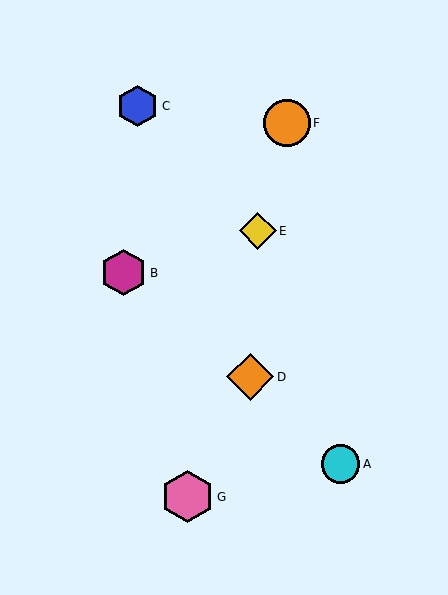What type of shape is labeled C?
Shape C is a blue hexagon.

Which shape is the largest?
The pink hexagon (labeled G) is the largest.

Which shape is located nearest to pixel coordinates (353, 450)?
The cyan circle (labeled A) at (341, 464) is nearest to that location.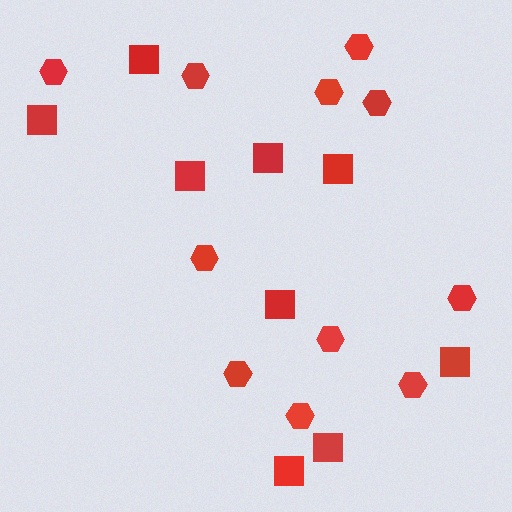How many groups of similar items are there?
There are 2 groups: one group of hexagons (11) and one group of squares (9).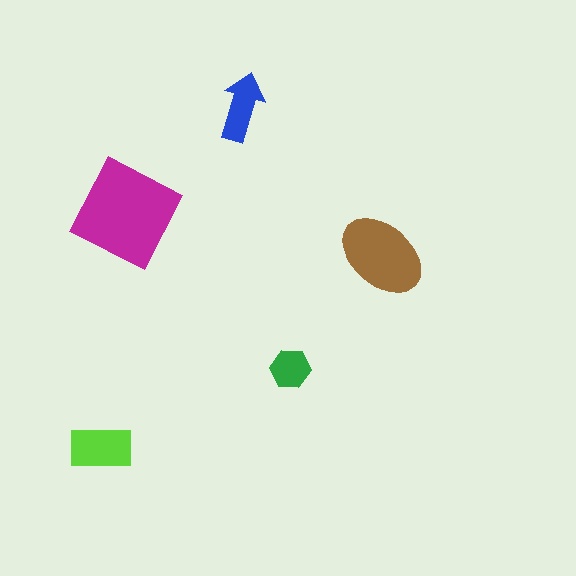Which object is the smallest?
The green hexagon.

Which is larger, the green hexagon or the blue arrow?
The blue arrow.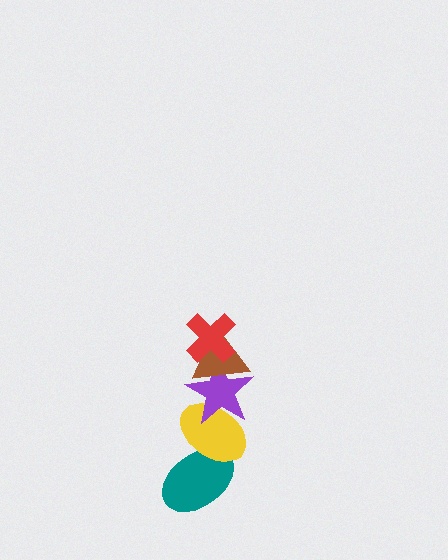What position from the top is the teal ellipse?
The teal ellipse is 5th from the top.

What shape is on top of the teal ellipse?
The yellow ellipse is on top of the teal ellipse.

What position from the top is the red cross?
The red cross is 1st from the top.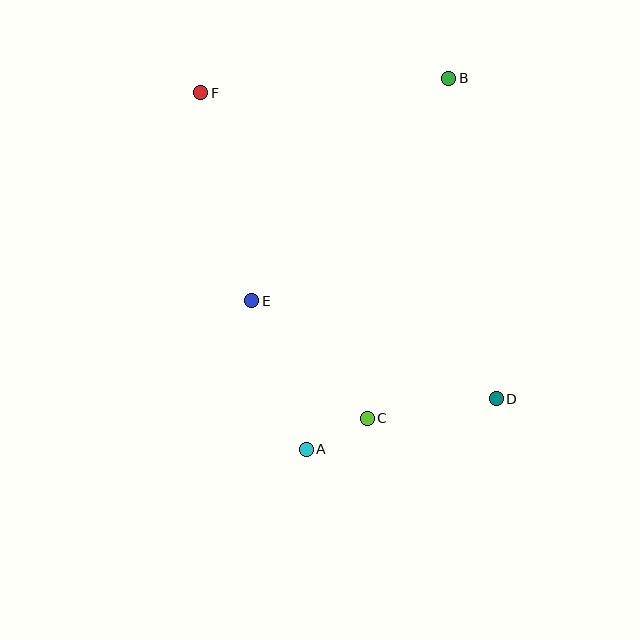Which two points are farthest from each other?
Points D and F are farthest from each other.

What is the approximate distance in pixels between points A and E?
The distance between A and E is approximately 158 pixels.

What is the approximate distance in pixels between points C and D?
The distance between C and D is approximately 131 pixels.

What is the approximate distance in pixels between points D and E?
The distance between D and E is approximately 263 pixels.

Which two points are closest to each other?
Points A and C are closest to each other.